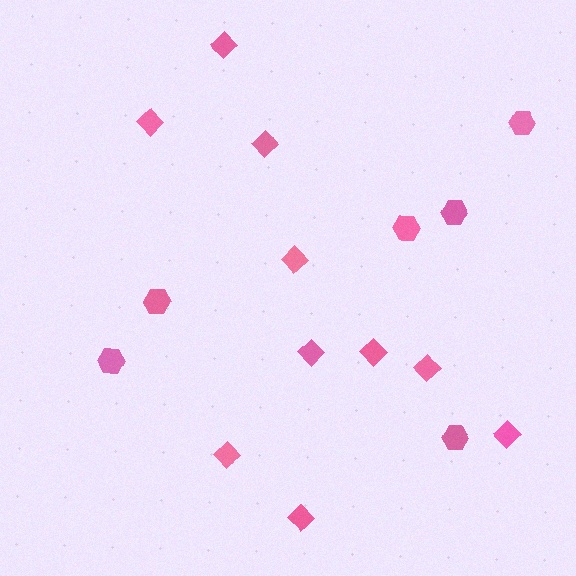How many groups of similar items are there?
There are 2 groups: one group of hexagons (6) and one group of diamonds (10).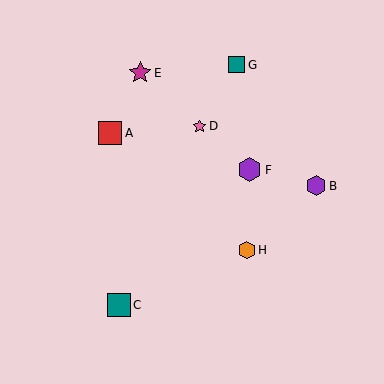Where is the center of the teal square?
The center of the teal square is at (119, 305).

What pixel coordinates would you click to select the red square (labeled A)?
Click at (110, 133) to select the red square A.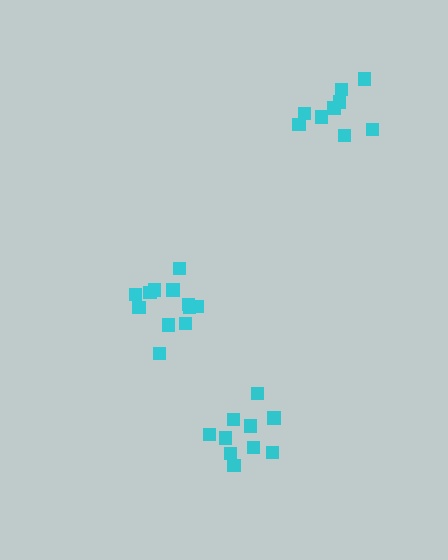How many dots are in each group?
Group 1: 10 dots, Group 2: 10 dots, Group 3: 12 dots (32 total).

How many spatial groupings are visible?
There are 3 spatial groupings.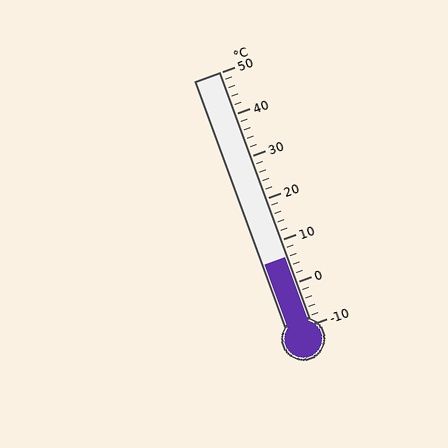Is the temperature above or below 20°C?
The temperature is below 20°C.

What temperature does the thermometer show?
The thermometer shows approximately 6°C.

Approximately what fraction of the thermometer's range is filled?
The thermometer is filled to approximately 25% of its range.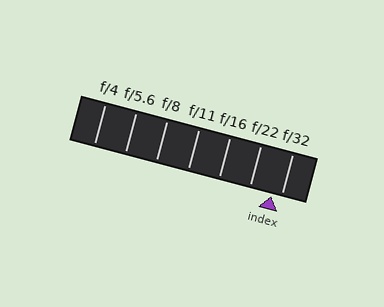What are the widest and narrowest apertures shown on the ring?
The widest aperture shown is f/4 and the narrowest is f/32.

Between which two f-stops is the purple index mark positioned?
The index mark is between f/22 and f/32.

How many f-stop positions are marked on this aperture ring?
There are 7 f-stop positions marked.